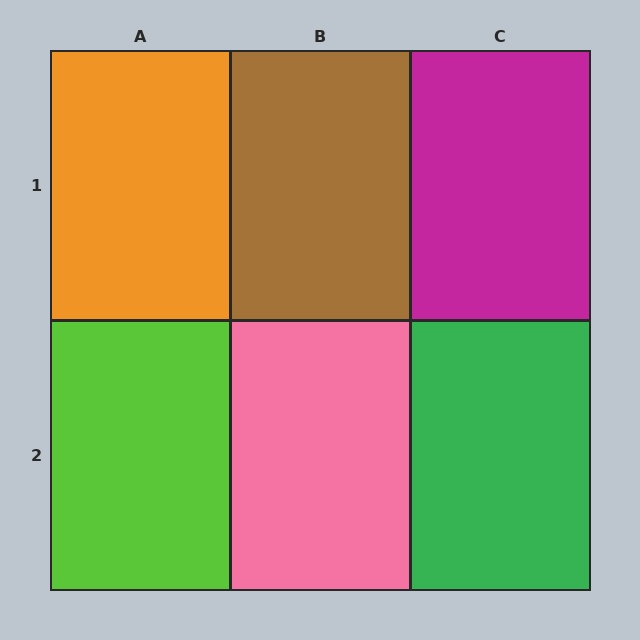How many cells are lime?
1 cell is lime.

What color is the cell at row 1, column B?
Brown.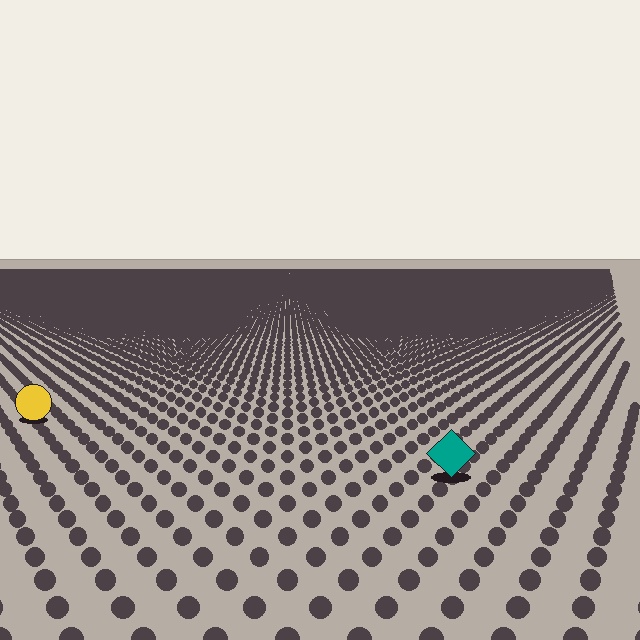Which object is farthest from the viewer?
The yellow circle is farthest from the viewer. It appears smaller and the ground texture around it is denser.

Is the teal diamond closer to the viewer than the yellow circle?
Yes. The teal diamond is closer — you can tell from the texture gradient: the ground texture is coarser near it.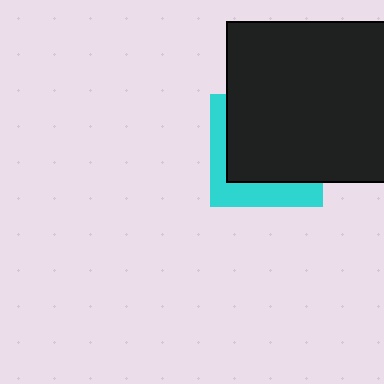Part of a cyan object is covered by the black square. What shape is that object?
It is a square.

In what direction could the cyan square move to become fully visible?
The cyan square could move toward the lower-left. That would shift it out from behind the black square entirely.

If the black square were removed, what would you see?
You would see the complete cyan square.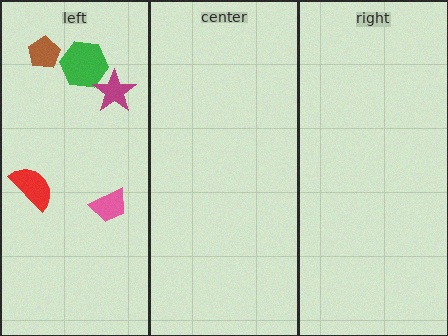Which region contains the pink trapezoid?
The left region.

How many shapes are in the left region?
5.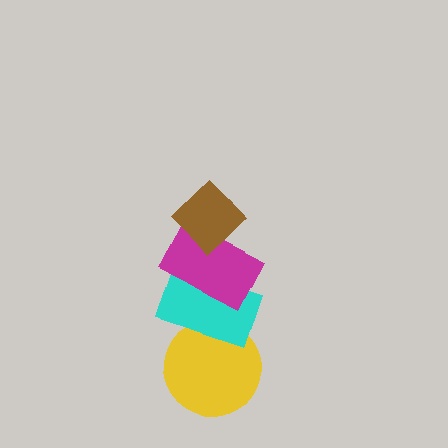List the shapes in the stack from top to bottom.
From top to bottom: the brown diamond, the magenta rectangle, the cyan rectangle, the yellow circle.